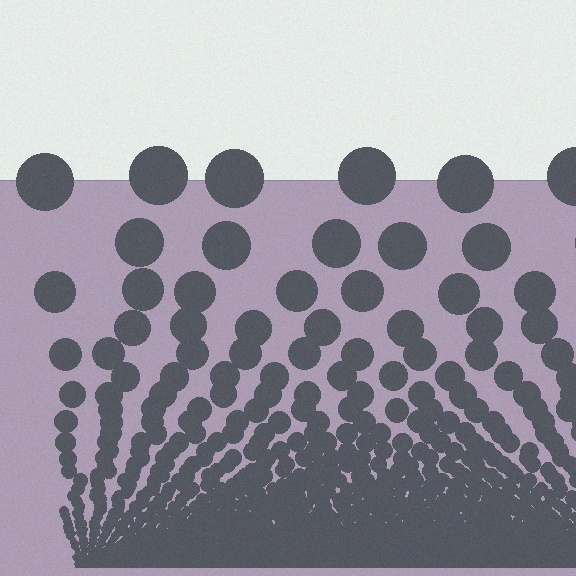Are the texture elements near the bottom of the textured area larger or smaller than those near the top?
Smaller. The gradient is inverted — elements near the bottom are smaller and denser.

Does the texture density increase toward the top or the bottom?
Density increases toward the bottom.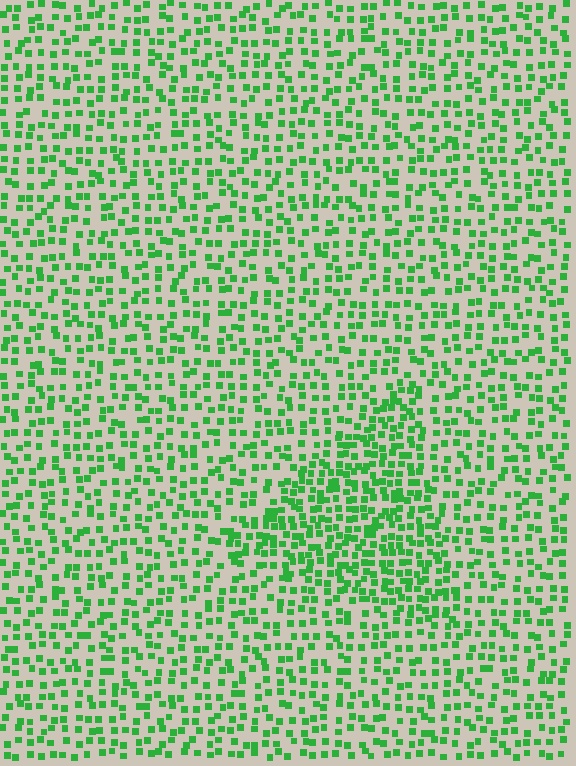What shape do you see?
I see a triangle.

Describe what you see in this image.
The image contains small green elements arranged at two different densities. A triangle-shaped region is visible where the elements are more densely packed than the surrounding area.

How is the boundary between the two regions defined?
The boundary is defined by a change in element density (approximately 1.7x ratio). All elements are the same color, size, and shape.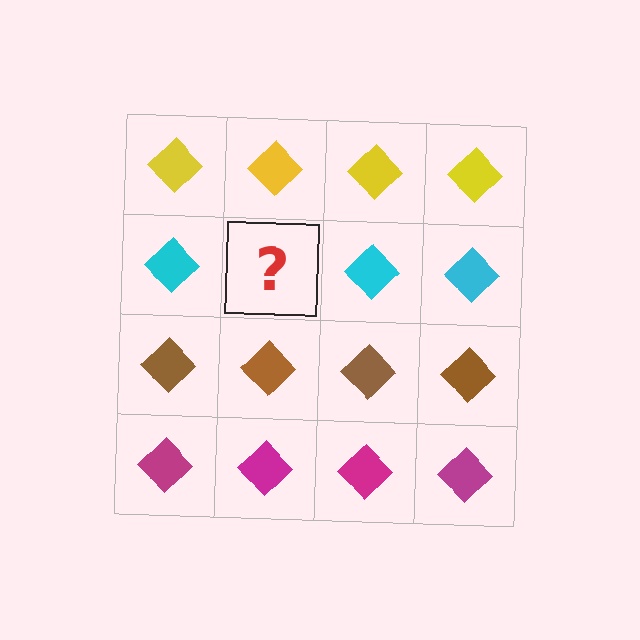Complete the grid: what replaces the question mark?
The question mark should be replaced with a cyan diamond.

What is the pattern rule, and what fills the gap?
The rule is that each row has a consistent color. The gap should be filled with a cyan diamond.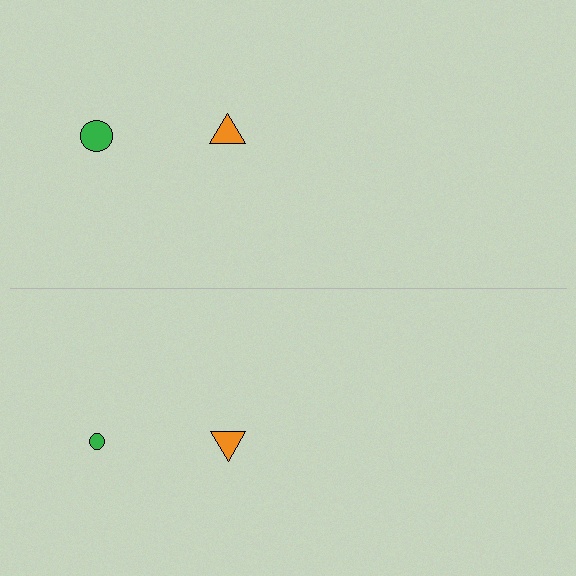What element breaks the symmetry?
The green circle on the bottom side has a different size than its mirror counterpart.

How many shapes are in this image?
There are 4 shapes in this image.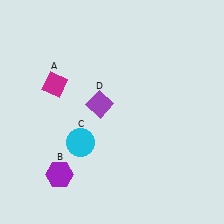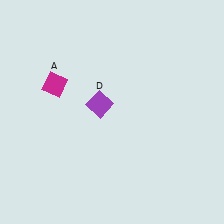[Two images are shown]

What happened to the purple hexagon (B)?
The purple hexagon (B) was removed in Image 2. It was in the bottom-left area of Image 1.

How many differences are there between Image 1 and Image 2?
There are 2 differences between the two images.